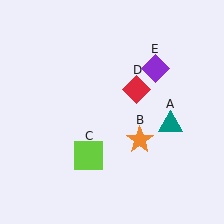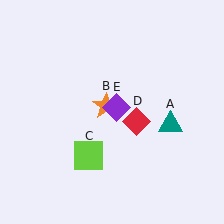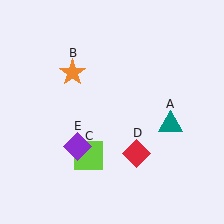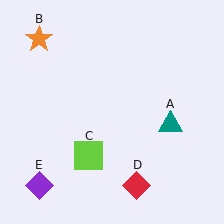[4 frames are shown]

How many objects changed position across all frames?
3 objects changed position: orange star (object B), red diamond (object D), purple diamond (object E).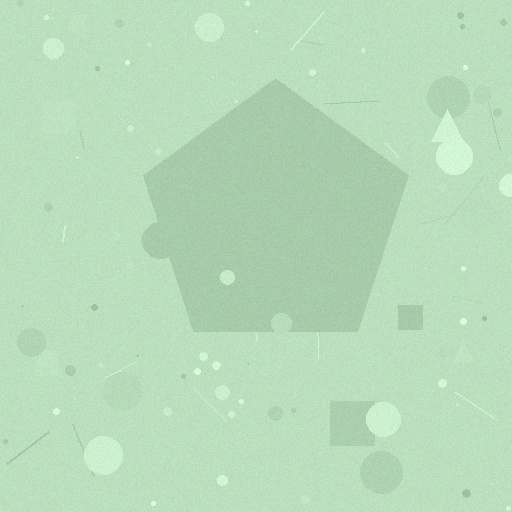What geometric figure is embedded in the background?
A pentagon is embedded in the background.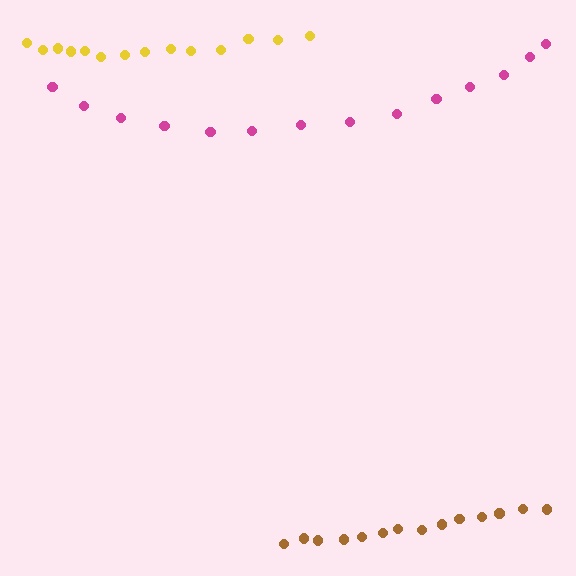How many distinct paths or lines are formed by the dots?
There are 3 distinct paths.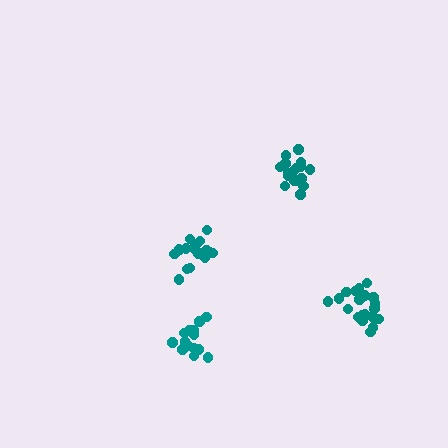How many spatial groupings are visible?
There are 4 spatial groupings.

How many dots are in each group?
Group 1: 20 dots, Group 2: 17 dots, Group 3: 21 dots, Group 4: 15 dots (73 total).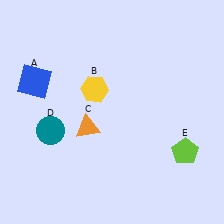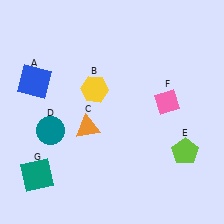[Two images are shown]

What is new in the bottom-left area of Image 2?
A teal square (G) was added in the bottom-left area of Image 2.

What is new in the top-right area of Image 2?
A pink diamond (F) was added in the top-right area of Image 2.